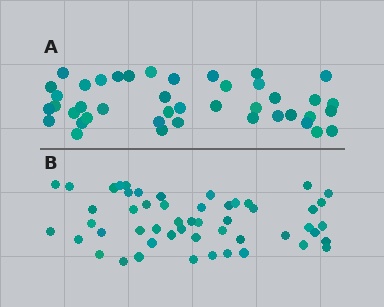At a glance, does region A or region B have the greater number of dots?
Region B (the bottom region) has more dots.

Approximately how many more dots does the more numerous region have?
Region B has roughly 10 or so more dots than region A.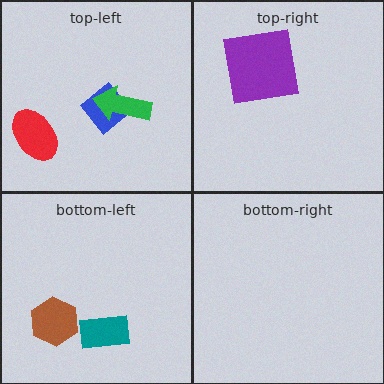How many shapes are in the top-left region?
3.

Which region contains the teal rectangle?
The bottom-left region.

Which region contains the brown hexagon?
The bottom-left region.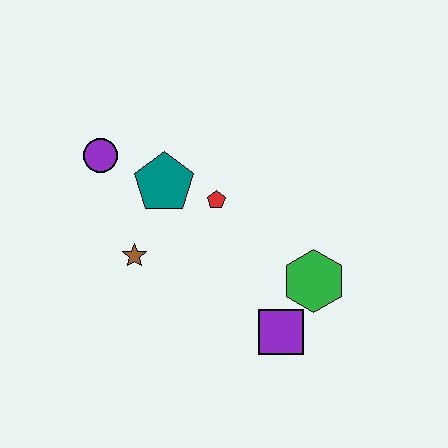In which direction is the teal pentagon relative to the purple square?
The teal pentagon is above the purple square.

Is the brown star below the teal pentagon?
Yes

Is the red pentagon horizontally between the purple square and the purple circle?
Yes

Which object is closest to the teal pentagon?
The red pentagon is closest to the teal pentagon.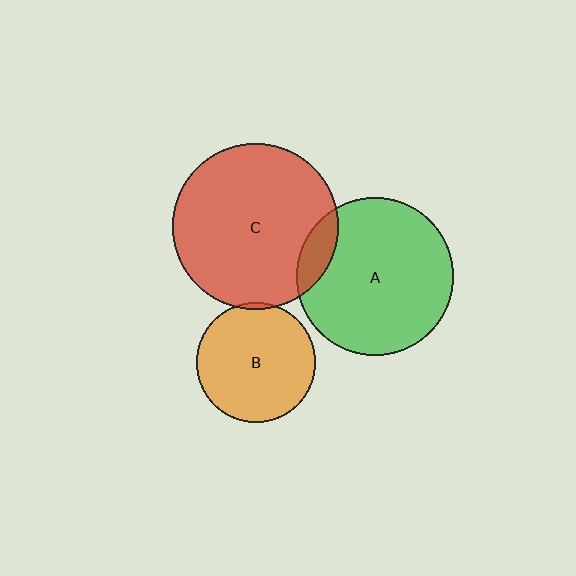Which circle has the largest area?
Circle C (red).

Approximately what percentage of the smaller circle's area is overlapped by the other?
Approximately 5%.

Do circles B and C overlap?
Yes.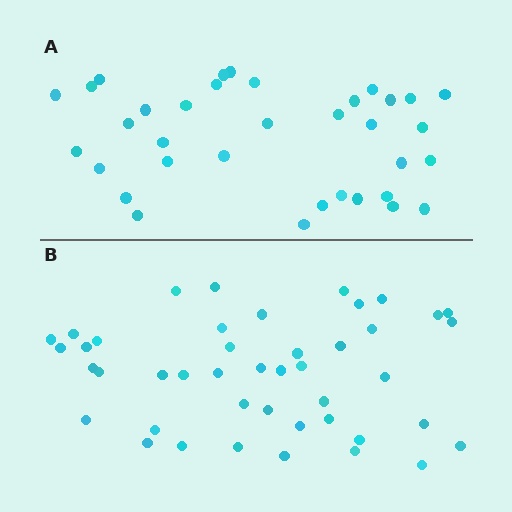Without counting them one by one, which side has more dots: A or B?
Region B (the bottom region) has more dots.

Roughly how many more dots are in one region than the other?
Region B has roughly 8 or so more dots than region A.